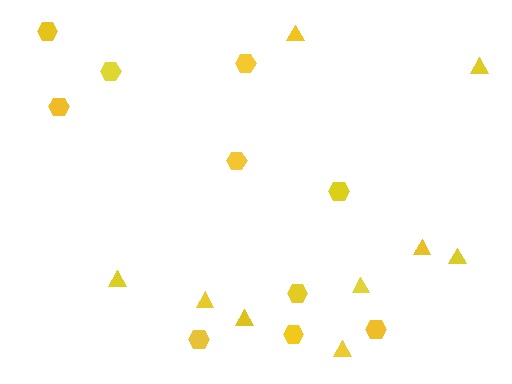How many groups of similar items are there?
There are 2 groups: one group of hexagons (10) and one group of triangles (9).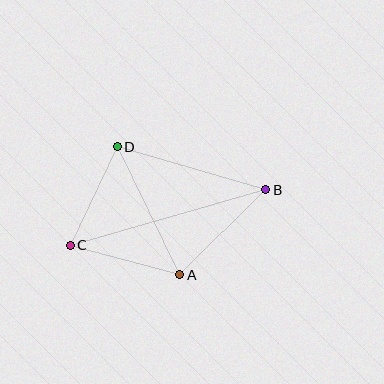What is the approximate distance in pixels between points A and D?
The distance between A and D is approximately 142 pixels.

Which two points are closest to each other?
Points C and D are closest to each other.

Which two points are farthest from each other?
Points B and C are farthest from each other.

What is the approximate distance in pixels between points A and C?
The distance between A and C is approximately 113 pixels.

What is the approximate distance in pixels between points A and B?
The distance between A and B is approximately 121 pixels.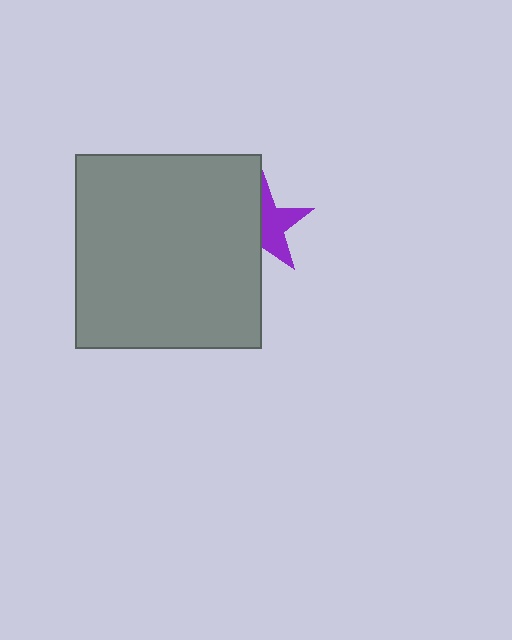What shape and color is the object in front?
The object in front is a gray rectangle.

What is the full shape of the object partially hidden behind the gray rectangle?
The partially hidden object is a purple star.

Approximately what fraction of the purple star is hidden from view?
Roughly 48% of the purple star is hidden behind the gray rectangle.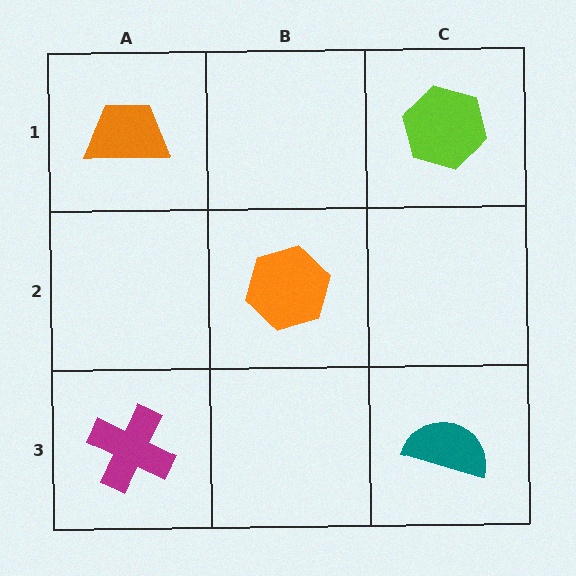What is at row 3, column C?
A teal semicircle.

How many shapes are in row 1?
2 shapes.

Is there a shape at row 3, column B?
No, that cell is empty.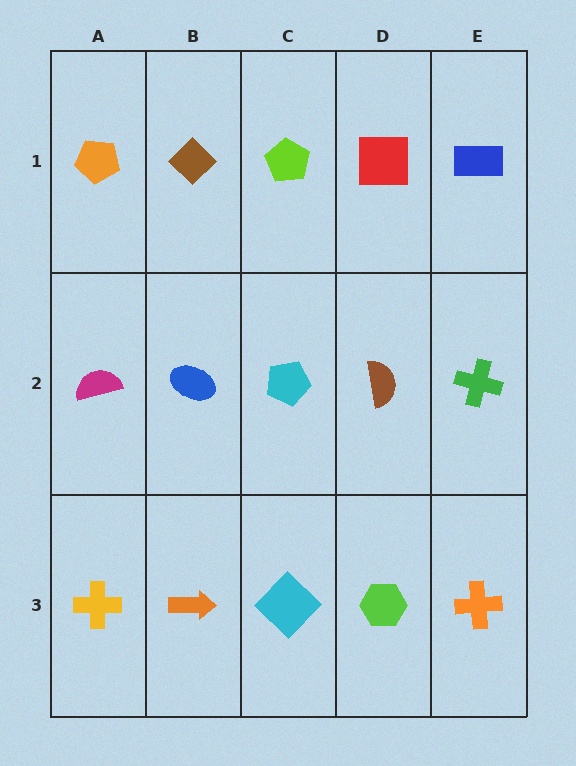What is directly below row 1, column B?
A blue ellipse.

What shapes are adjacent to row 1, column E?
A green cross (row 2, column E), a red square (row 1, column D).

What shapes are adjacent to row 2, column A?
An orange pentagon (row 1, column A), a yellow cross (row 3, column A), a blue ellipse (row 2, column B).